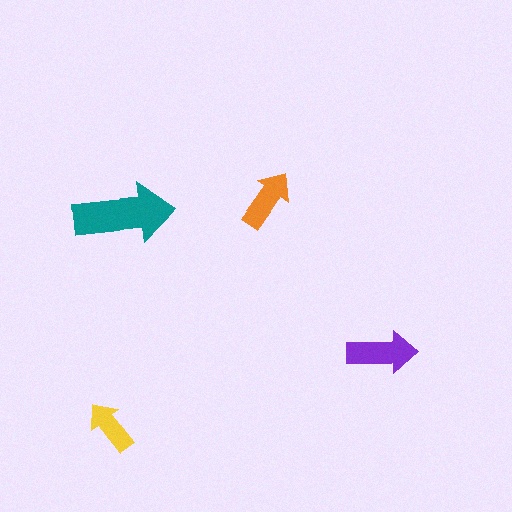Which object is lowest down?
The yellow arrow is bottommost.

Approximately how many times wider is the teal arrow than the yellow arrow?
About 2 times wider.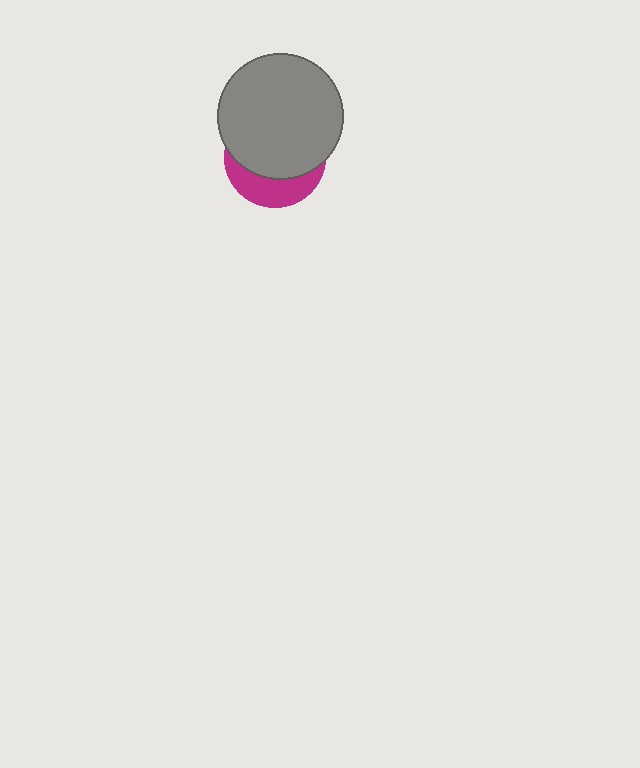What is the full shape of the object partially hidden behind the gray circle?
The partially hidden object is a magenta circle.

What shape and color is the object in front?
The object in front is a gray circle.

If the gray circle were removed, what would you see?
You would see the complete magenta circle.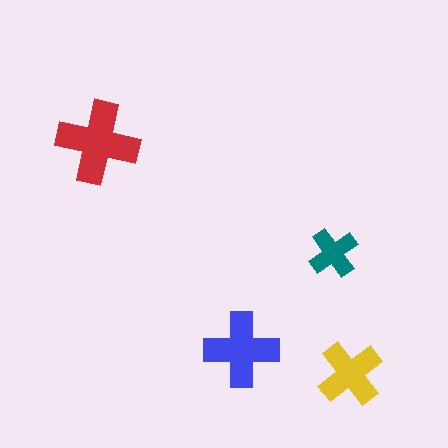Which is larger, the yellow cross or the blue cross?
The blue one.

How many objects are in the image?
There are 4 objects in the image.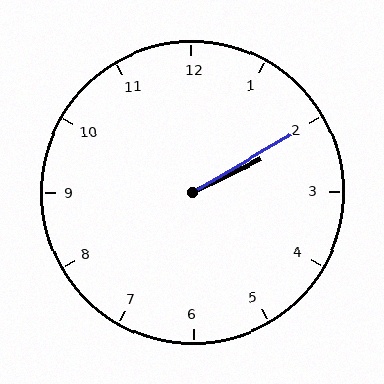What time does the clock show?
2:10.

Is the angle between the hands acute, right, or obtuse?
It is acute.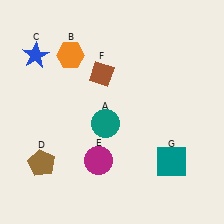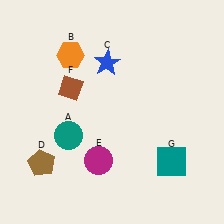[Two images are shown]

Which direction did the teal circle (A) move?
The teal circle (A) moved left.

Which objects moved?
The objects that moved are: the teal circle (A), the blue star (C), the brown diamond (F).